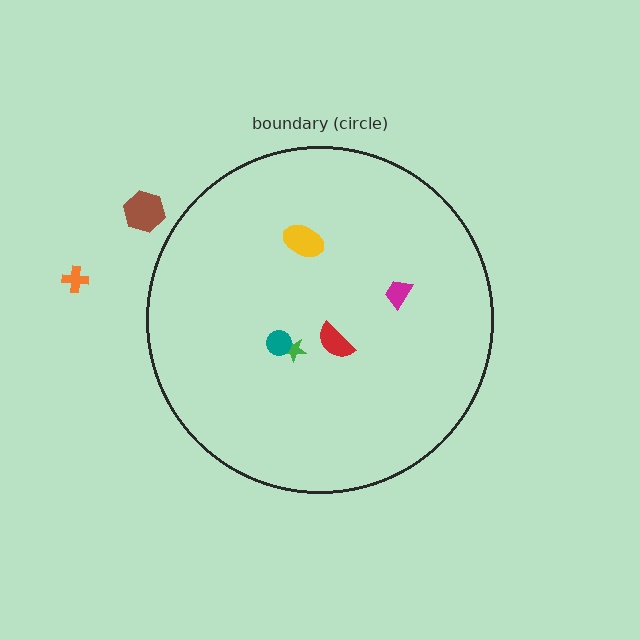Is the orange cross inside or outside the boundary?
Outside.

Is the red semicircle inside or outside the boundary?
Inside.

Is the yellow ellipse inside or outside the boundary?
Inside.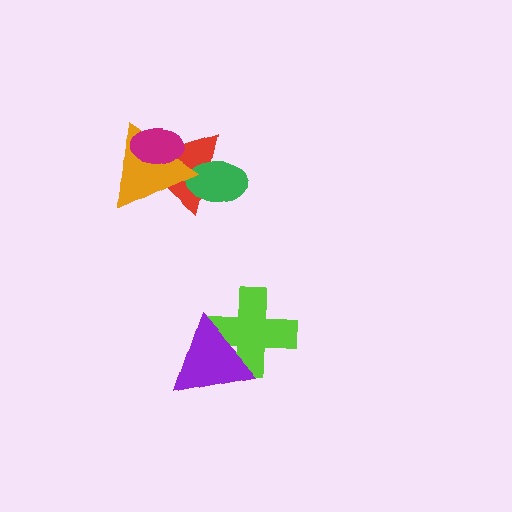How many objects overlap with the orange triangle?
3 objects overlap with the orange triangle.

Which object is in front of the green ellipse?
The orange triangle is in front of the green ellipse.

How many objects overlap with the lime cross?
1 object overlaps with the lime cross.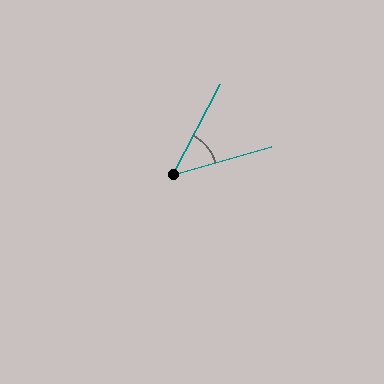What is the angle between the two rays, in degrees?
Approximately 46 degrees.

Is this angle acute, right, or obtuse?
It is acute.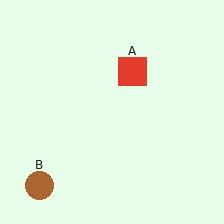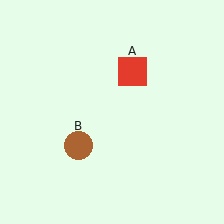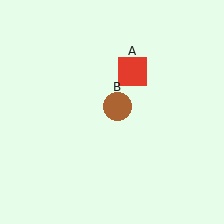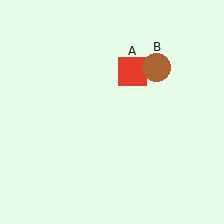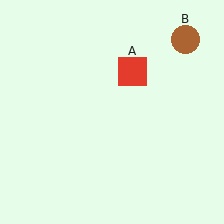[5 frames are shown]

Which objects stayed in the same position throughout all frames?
Red square (object A) remained stationary.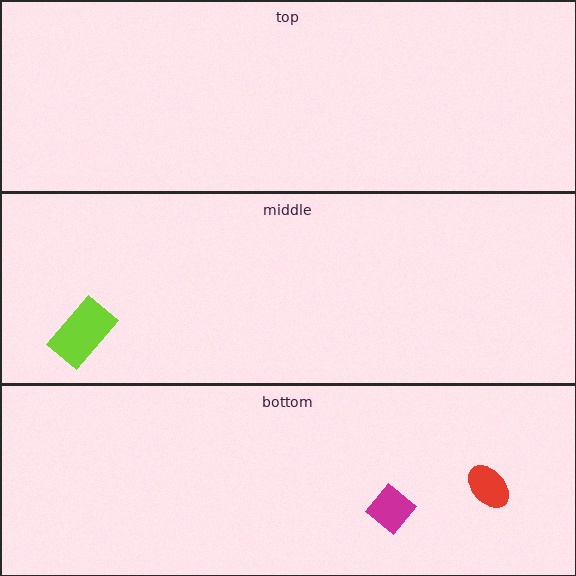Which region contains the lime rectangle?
The middle region.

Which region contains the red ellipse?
The bottom region.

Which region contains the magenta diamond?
The bottom region.